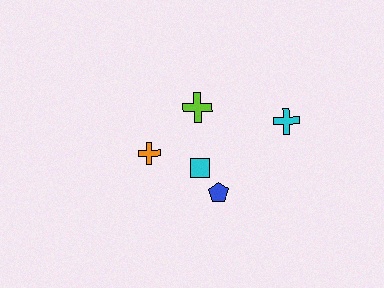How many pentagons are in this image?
There is 1 pentagon.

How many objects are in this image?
There are 5 objects.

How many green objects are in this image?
There are no green objects.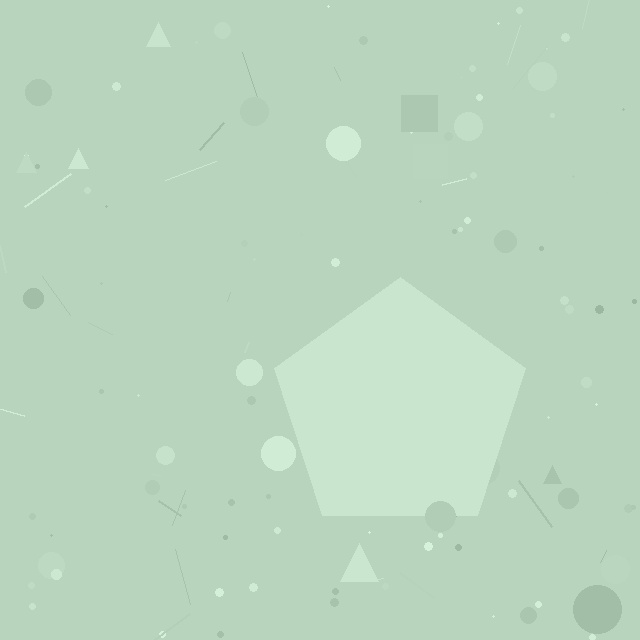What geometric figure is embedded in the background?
A pentagon is embedded in the background.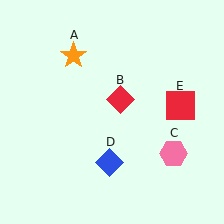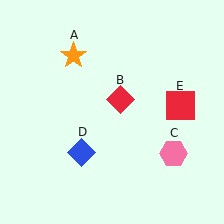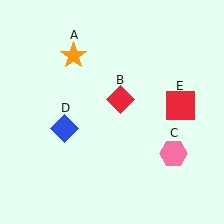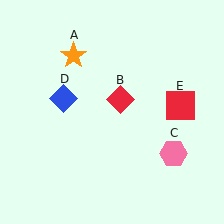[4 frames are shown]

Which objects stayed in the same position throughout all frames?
Orange star (object A) and red diamond (object B) and pink hexagon (object C) and red square (object E) remained stationary.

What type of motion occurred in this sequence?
The blue diamond (object D) rotated clockwise around the center of the scene.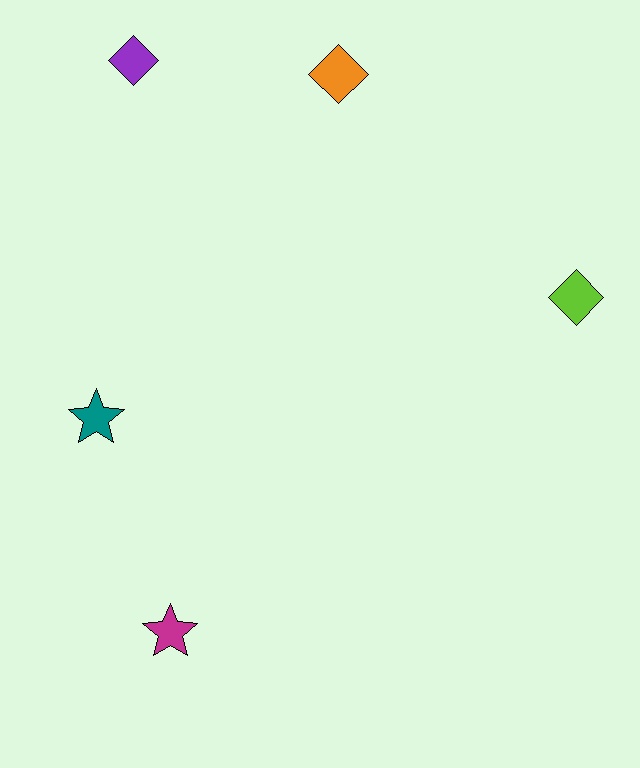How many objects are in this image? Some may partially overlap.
There are 5 objects.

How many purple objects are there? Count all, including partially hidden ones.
There is 1 purple object.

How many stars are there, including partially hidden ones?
There are 2 stars.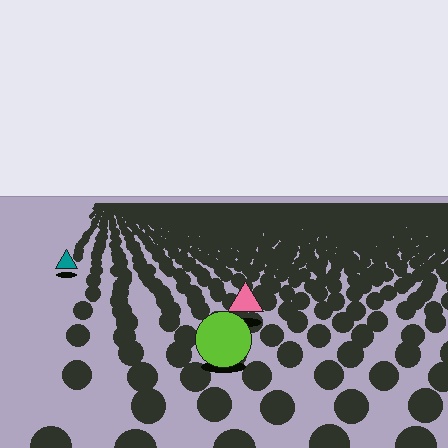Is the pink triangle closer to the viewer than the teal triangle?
Yes. The pink triangle is closer — you can tell from the texture gradient: the ground texture is coarser near it.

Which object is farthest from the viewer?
The teal triangle is farthest from the viewer. It appears smaller and the ground texture around it is denser.